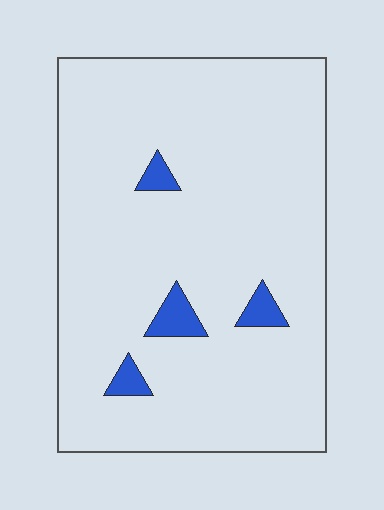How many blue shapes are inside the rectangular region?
4.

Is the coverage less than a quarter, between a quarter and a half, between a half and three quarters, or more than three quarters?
Less than a quarter.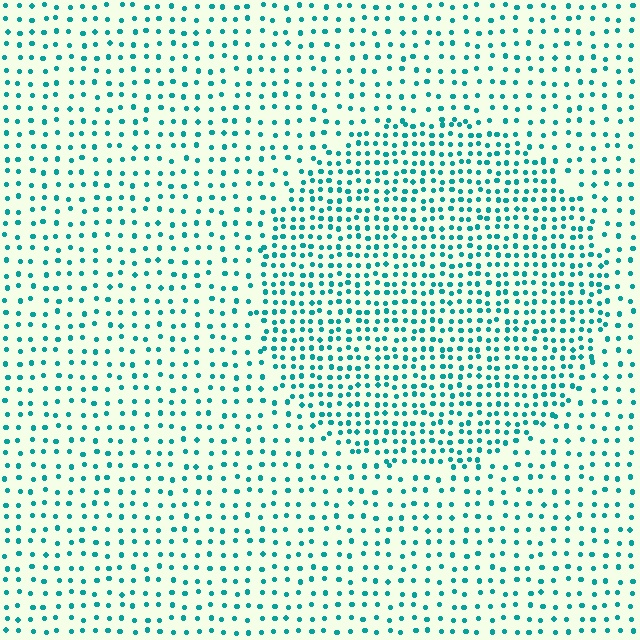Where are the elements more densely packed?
The elements are more densely packed inside the circle boundary.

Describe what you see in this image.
The image contains small teal elements arranged at two different densities. A circle-shaped region is visible where the elements are more densely packed than the surrounding area.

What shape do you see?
I see a circle.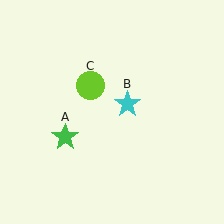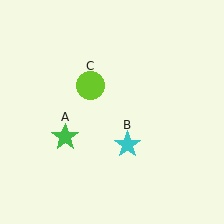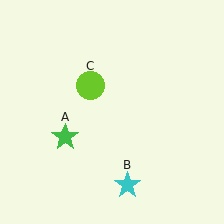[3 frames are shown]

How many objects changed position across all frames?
1 object changed position: cyan star (object B).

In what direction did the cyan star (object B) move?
The cyan star (object B) moved down.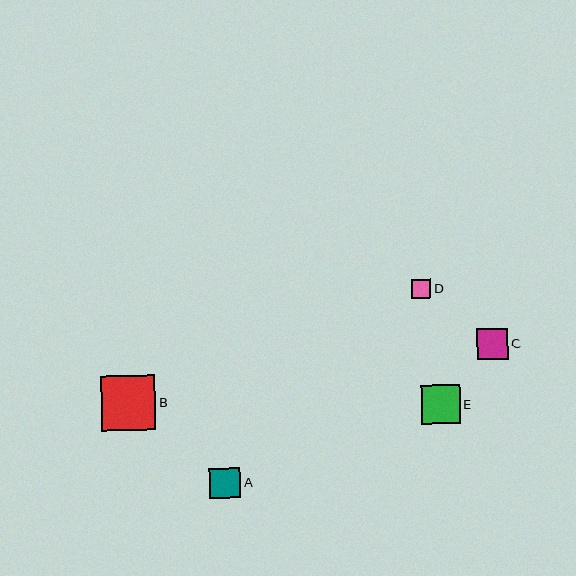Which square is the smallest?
Square D is the smallest with a size of approximately 19 pixels.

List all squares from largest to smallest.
From largest to smallest: B, E, C, A, D.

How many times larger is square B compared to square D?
Square B is approximately 2.8 times the size of square D.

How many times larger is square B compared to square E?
Square B is approximately 1.4 times the size of square E.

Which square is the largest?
Square B is the largest with a size of approximately 54 pixels.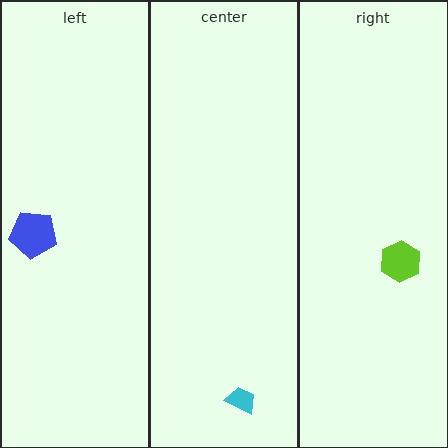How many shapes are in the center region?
1.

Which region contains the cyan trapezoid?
The center region.